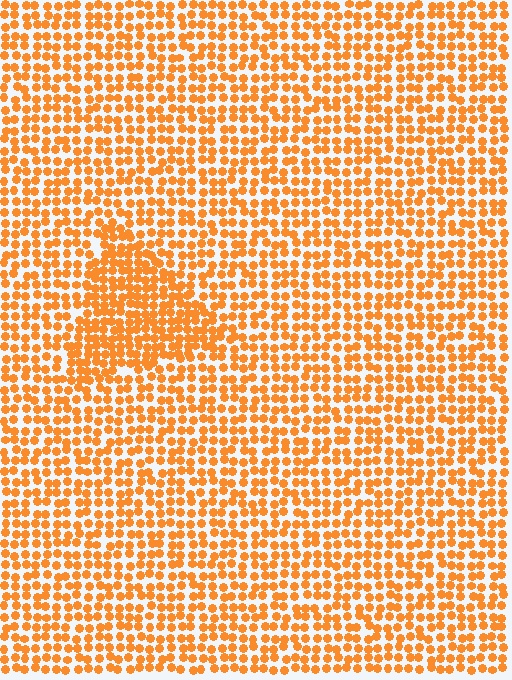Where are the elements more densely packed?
The elements are more densely packed inside the triangle boundary.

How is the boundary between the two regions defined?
The boundary is defined by a change in element density (approximately 1.5x ratio). All elements are the same color, size, and shape.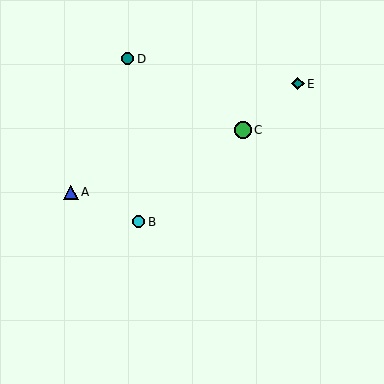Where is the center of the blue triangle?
The center of the blue triangle is at (71, 192).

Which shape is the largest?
The green circle (labeled C) is the largest.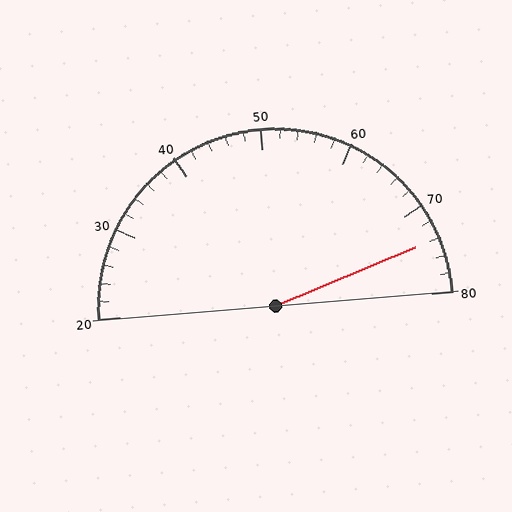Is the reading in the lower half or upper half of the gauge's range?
The reading is in the upper half of the range (20 to 80).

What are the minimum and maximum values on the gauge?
The gauge ranges from 20 to 80.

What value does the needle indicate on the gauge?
The needle indicates approximately 74.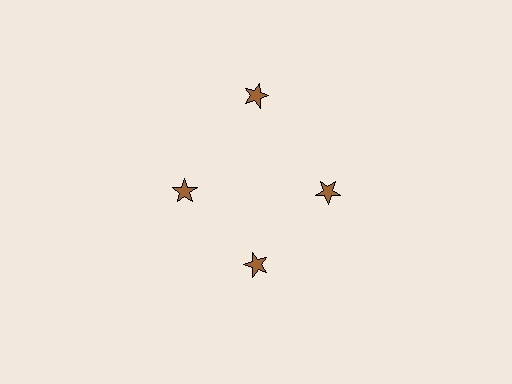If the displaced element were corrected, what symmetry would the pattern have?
It would have 4-fold rotational symmetry — the pattern would map onto itself every 90 degrees.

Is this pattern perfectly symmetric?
No. The 4 brown stars are arranged in a ring, but one element near the 12 o'clock position is pushed outward from the center, breaking the 4-fold rotational symmetry.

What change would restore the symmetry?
The symmetry would be restored by moving it inward, back onto the ring so that all 4 stars sit at equal angles and equal distance from the center.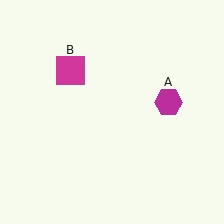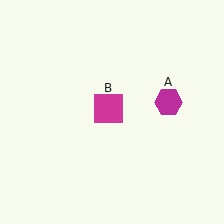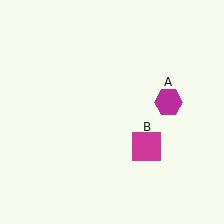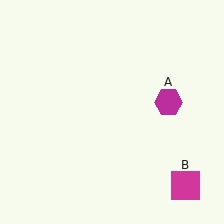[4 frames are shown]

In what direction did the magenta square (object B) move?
The magenta square (object B) moved down and to the right.